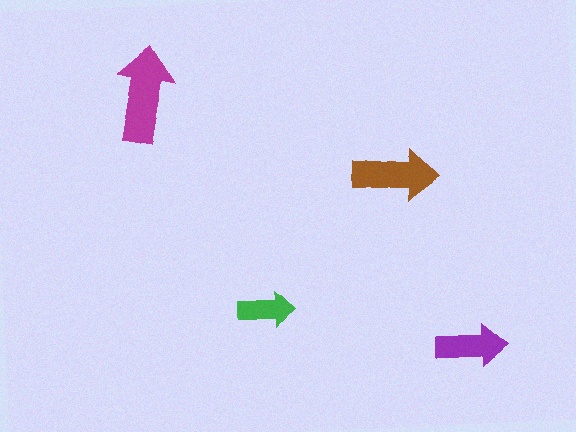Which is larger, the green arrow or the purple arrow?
The purple one.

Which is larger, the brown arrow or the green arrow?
The brown one.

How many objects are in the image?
There are 4 objects in the image.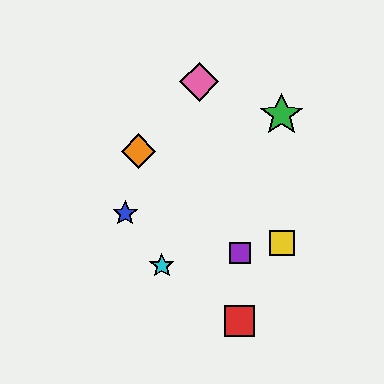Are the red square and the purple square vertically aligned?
Yes, both are at x≈240.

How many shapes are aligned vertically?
2 shapes (the red square, the purple square) are aligned vertically.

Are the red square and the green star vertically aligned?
No, the red square is at x≈240 and the green star is at x≈281.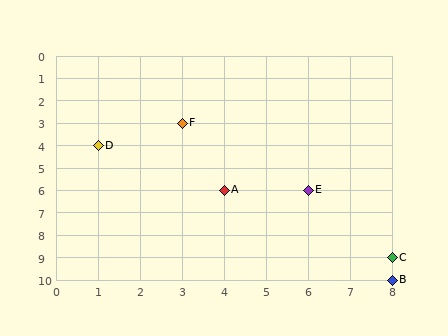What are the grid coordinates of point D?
Point D is at grid coordinates (1, 4).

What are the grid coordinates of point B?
Point B is at grid coordinates (8, 10).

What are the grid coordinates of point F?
Point F is at grid coordinates (3, 3).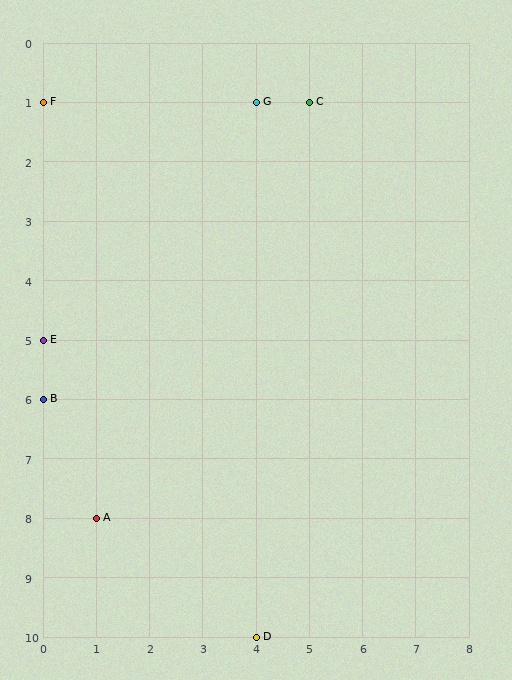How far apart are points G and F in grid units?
Points G and F are 4 columns apart.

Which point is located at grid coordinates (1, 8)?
Point A is at (1, 8).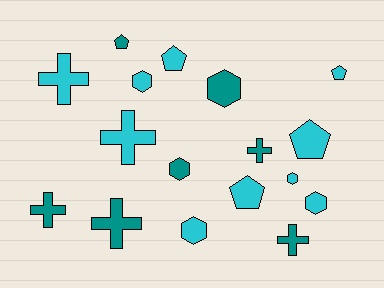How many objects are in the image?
There are 17 objects.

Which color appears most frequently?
Cyan, with 10 objects.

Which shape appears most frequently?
Hexagon, with 6 objects.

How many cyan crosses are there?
There are 2 cyan crosses.